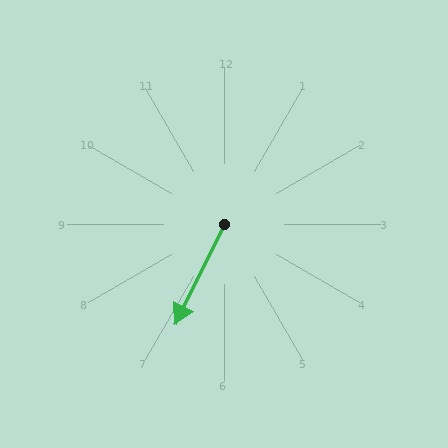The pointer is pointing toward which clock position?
Roughly 7 o'clock.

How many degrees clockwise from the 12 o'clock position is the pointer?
Approximately 206 degrees.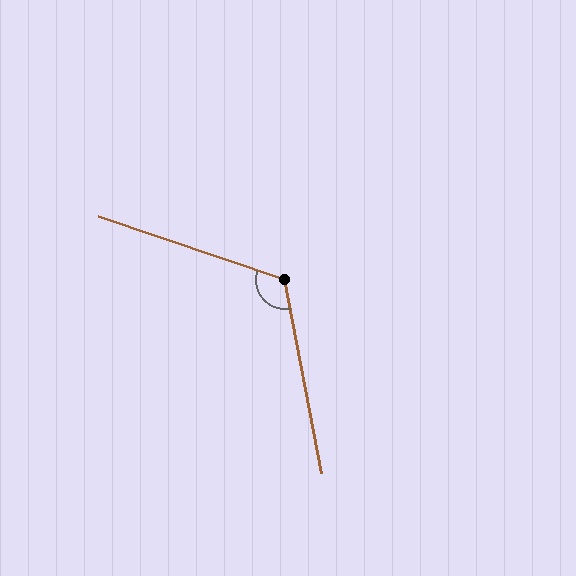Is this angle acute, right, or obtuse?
It is obtuse.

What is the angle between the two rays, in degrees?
Approximately 119 degrees.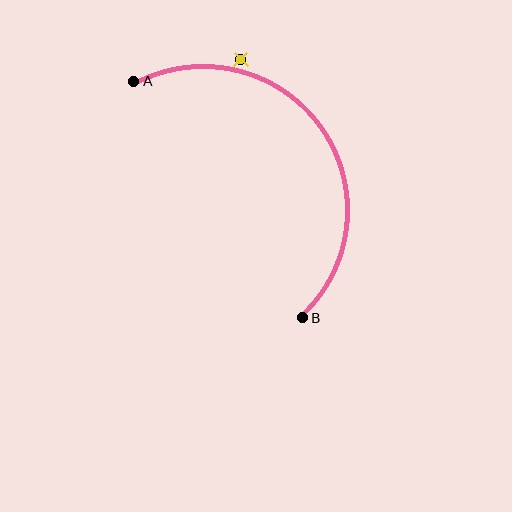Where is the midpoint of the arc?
The arc midpoint is the point on the curve farthest from the straight line joining A and B. It sits above and to the right of that line.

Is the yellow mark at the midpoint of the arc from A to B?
No — the yellow mark does not lie on the arc at all. It sits slightly outside the curve.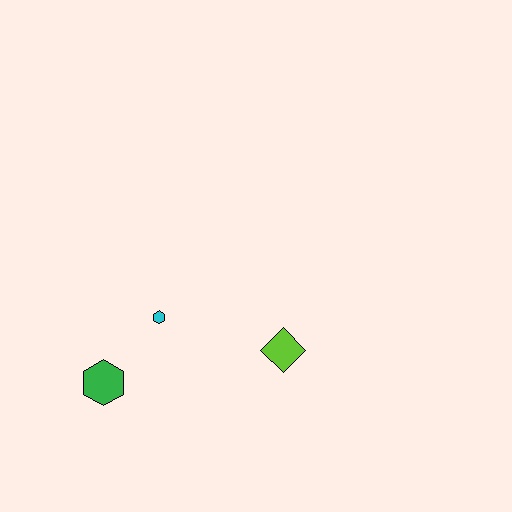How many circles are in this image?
There are no circles.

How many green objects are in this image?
There is 1 green object.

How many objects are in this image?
There are 3 objects.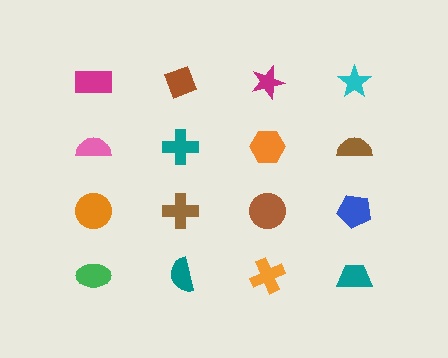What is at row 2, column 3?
An orange hexagon.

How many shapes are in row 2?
4 shapes.